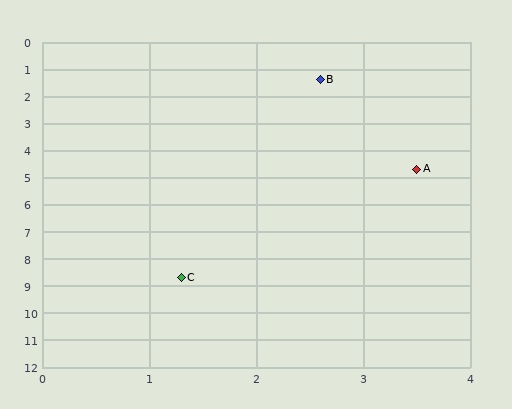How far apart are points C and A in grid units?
Points C and A are about 4.6 grid units apart.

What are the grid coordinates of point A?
Point A is at approximately (3.5, 4.7).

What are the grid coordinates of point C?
Point C is at approximately (1.3, 8.7).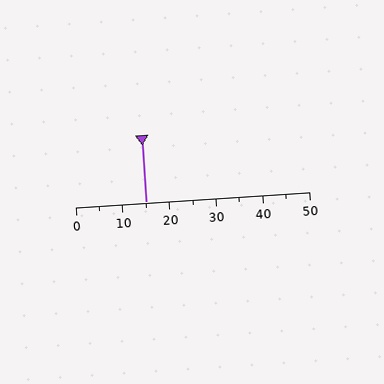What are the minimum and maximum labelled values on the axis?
The axis runs from 0 to 50.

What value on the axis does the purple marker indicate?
The marker indicates approximately 15.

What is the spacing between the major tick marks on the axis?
The major ticks are spaced 10 apart.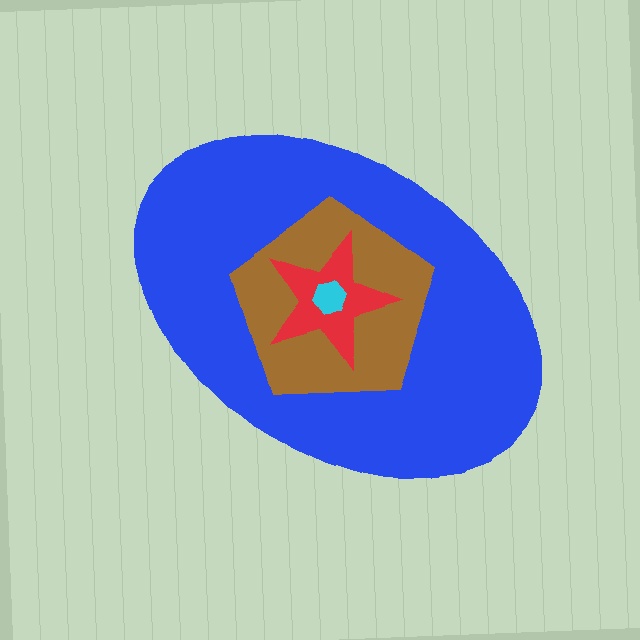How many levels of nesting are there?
4.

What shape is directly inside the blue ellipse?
The brown pentagon.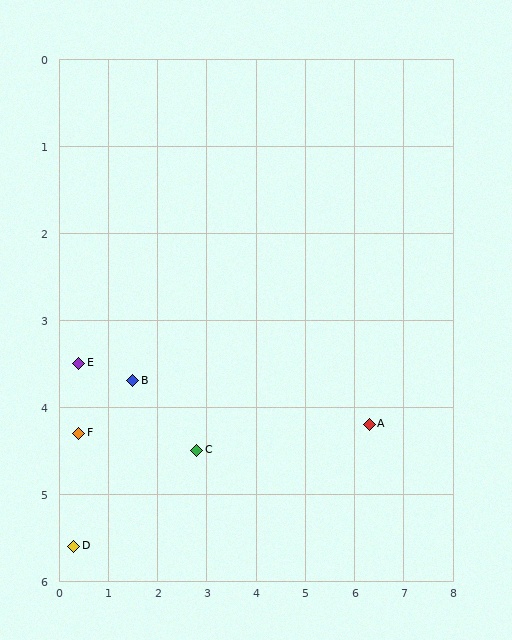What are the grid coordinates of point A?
Point A is at approximately (6.3, 4.2).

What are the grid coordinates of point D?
Point D is at approximately (0.3, 5.6).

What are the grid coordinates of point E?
Point E is at approximately (0.4, 3.5).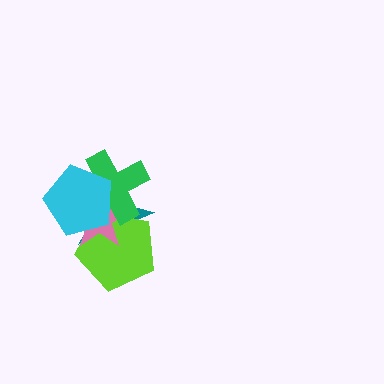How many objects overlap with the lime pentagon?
4 objects overlap with the lime pentagon.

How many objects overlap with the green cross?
4 objects overlap with the green cross.